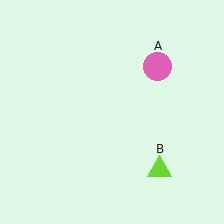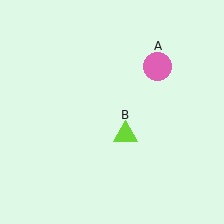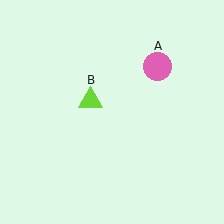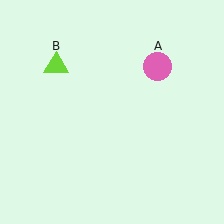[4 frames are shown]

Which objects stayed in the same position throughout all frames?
Pink circle (object A) remained stationary.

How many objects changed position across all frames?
1 object changed position: lime triangle (object B).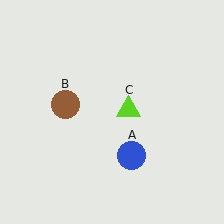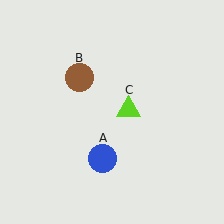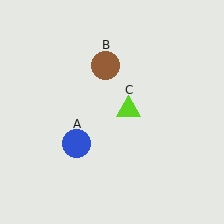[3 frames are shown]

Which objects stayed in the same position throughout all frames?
Lime triangle (object C) remained stationary.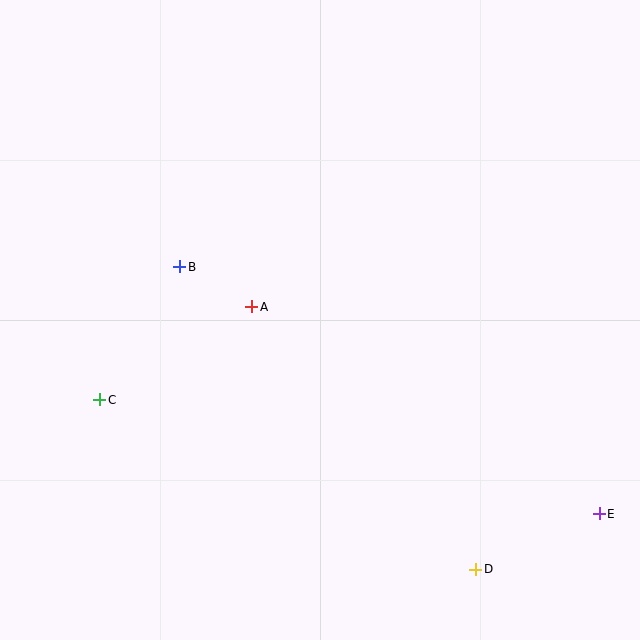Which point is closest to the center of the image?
Point A at (252, 307) is closest to the center.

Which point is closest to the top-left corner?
Point B is closest to the top-left corner.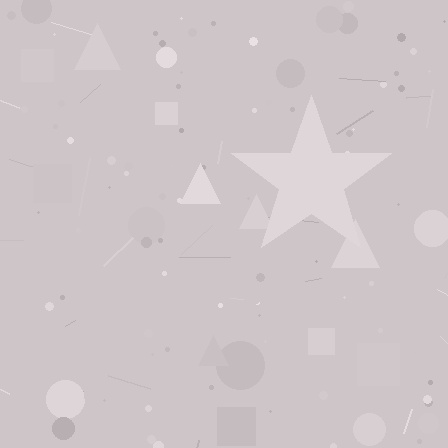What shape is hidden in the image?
A star is hidden in the image.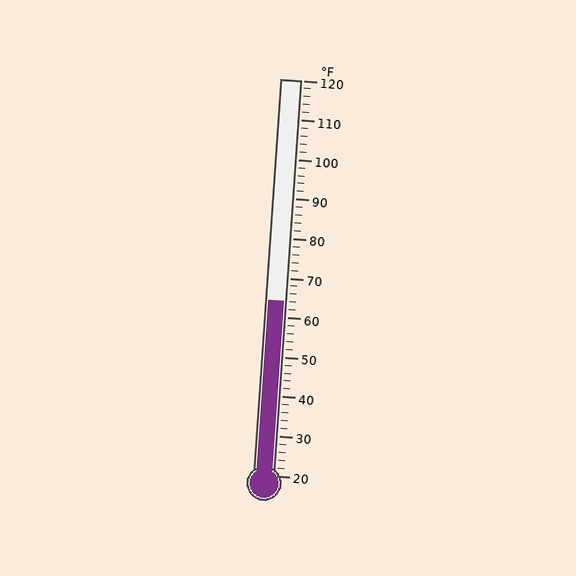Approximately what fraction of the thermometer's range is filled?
The thermometer is filled to approximately 45% of its range.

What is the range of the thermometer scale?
The thermometer scale ranges from 20°F to 120°F.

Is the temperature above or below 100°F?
The temperature is below 100°F.